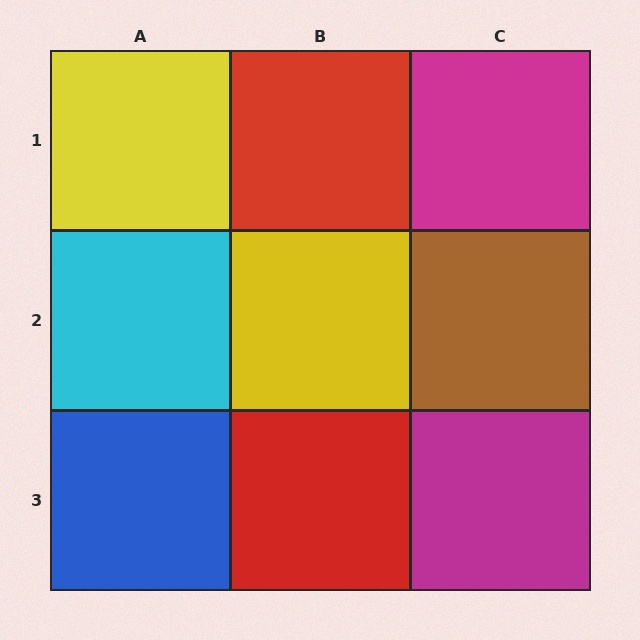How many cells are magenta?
2 cells are magenta.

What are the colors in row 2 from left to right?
Cyan, yellow, brown.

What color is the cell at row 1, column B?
Red.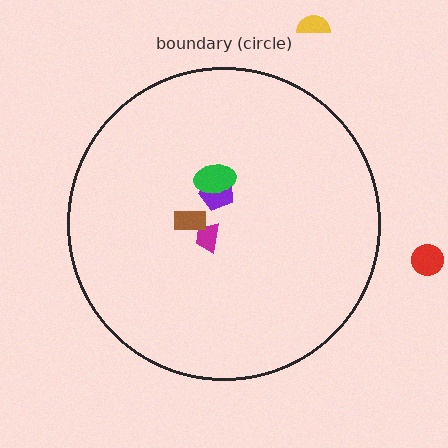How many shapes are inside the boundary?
4 inside, 2 outside.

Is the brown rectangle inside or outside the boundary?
Inside.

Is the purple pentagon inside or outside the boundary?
Inside.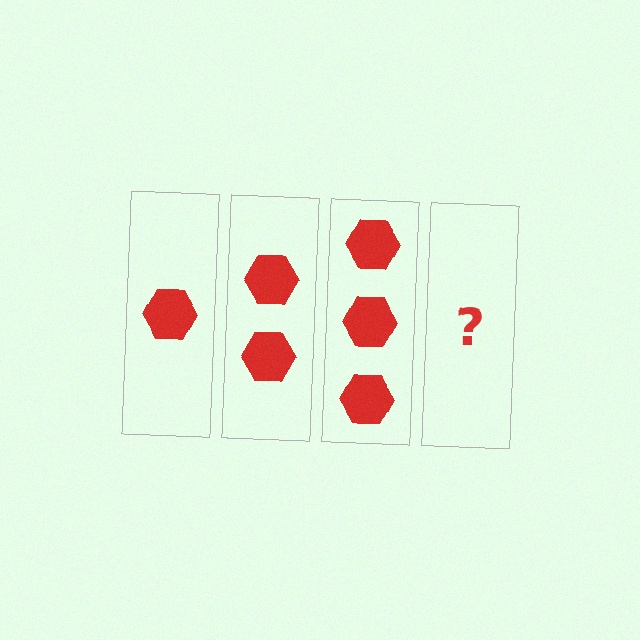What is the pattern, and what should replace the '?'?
The pattern is that each step adds one more hexagon. The '?' should be 4 hexagons.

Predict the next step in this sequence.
The next step is 4 hexagons.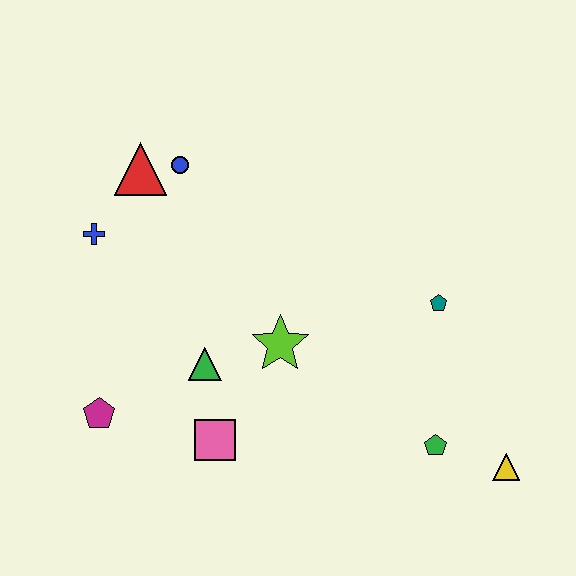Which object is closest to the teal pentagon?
The green pentagon is closest to the teal pentagon.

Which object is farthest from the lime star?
The yellow triangle is farthest from the lime star.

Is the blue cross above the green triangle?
Yes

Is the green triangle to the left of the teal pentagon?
Yes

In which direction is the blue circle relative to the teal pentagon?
The blue circle is to the left of the teal pentagon.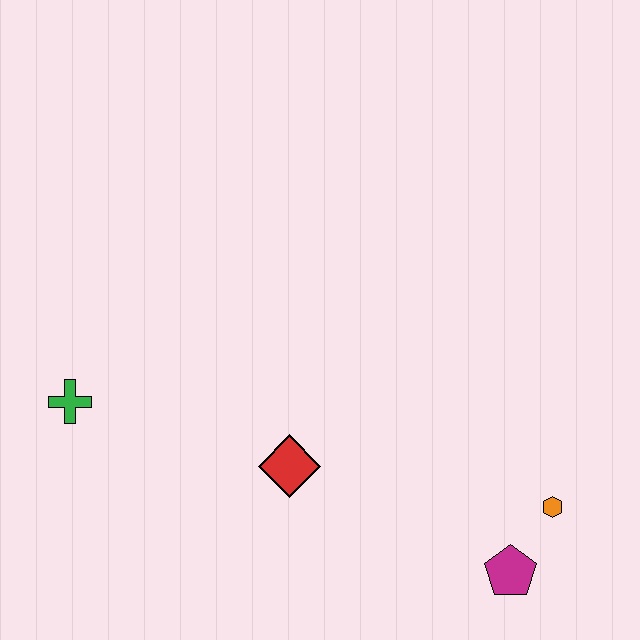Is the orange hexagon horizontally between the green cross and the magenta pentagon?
No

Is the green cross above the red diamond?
Yes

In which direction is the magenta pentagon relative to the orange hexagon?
The magenta pentagon is below the orange hexagon.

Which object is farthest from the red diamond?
The orange hexagon is farthest from the red diamond.